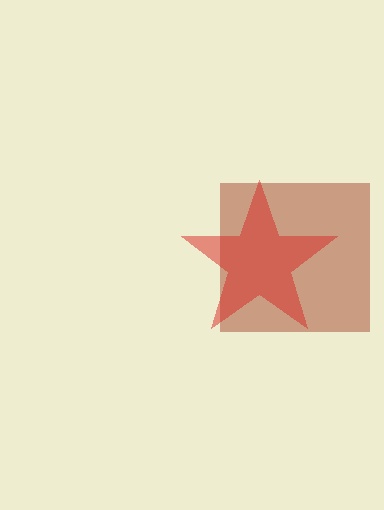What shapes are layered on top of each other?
The layered shapes are: a brown square, a red star.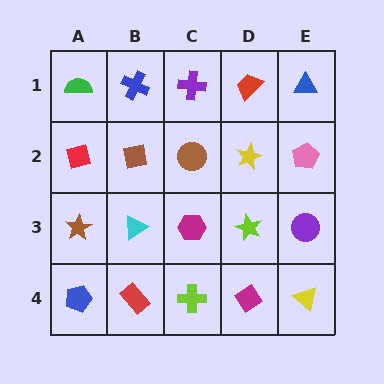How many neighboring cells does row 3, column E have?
3.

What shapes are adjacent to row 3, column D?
A yellow star (row 2, column D), a magenta diamond (row 4, column D), a magenta hexagon (row 3, column C), a purple circle (row 3, column E).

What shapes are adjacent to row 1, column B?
A brown square (row 2, column B), a green semicircle (row 1, column A), a purple cross (row 1, column C).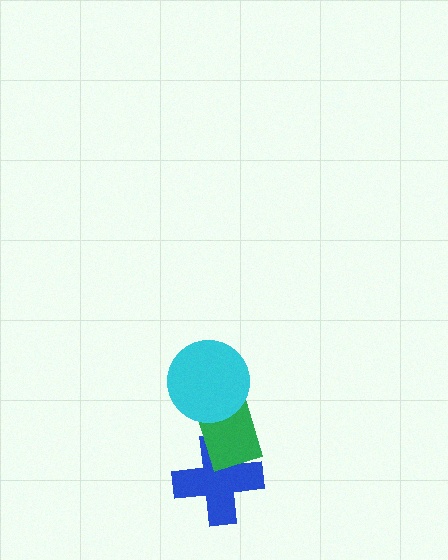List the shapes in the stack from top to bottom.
From top to bottom: the cyan circle, the green rectangle, the blue cross.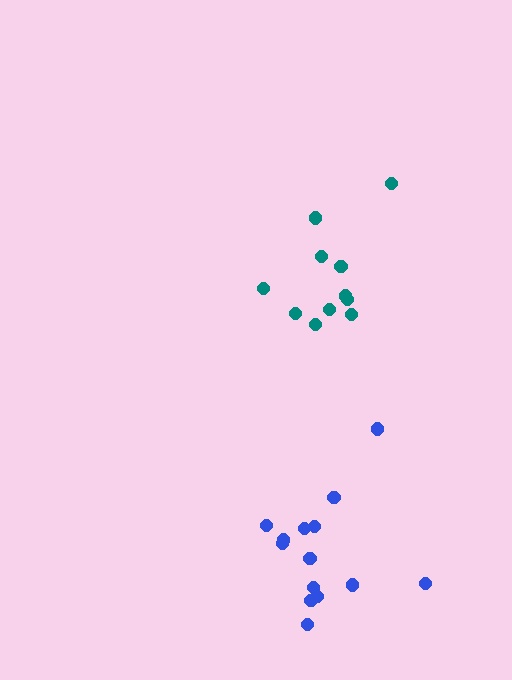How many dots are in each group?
Group 1: 11 dots, Group 2: 14 dots (25 total).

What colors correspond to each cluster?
The clusters are colored: teal, blue.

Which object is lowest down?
The blue cluster is bottommost.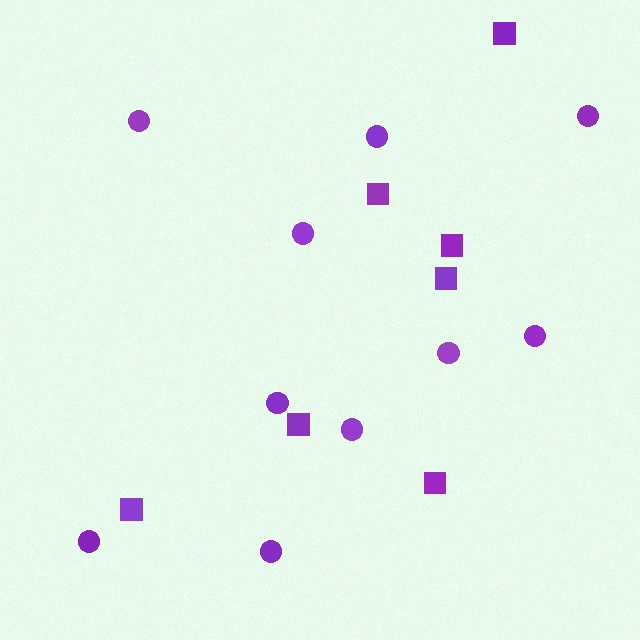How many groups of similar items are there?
There are 2 groups: one group of squares (7) and one group of circles (10).